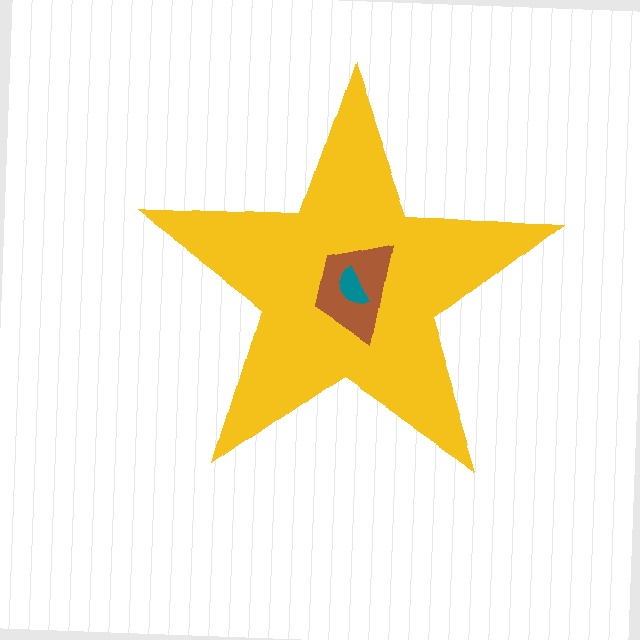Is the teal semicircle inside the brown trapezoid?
Yes.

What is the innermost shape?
The teal semicircle.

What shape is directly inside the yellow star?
The brown trapezoid.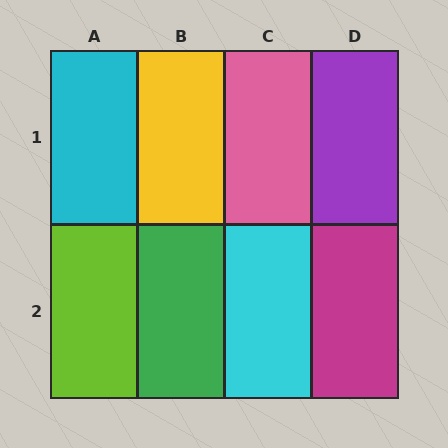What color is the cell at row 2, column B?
Green.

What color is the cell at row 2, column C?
Cyan.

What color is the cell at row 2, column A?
Lime.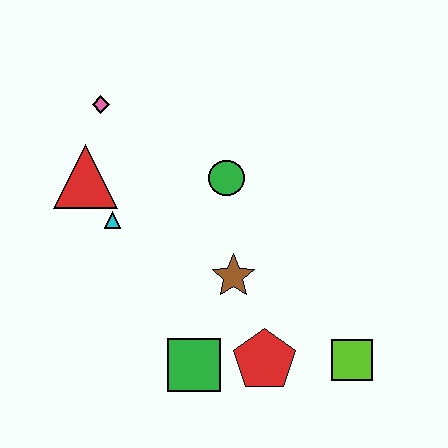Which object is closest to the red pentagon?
The green square is closest to the red pentagon.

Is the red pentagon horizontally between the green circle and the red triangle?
No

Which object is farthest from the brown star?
The pink diamond is farthest from the brown star.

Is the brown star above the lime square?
Yes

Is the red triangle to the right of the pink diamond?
No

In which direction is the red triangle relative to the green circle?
The red triangle is to the left of the green circle.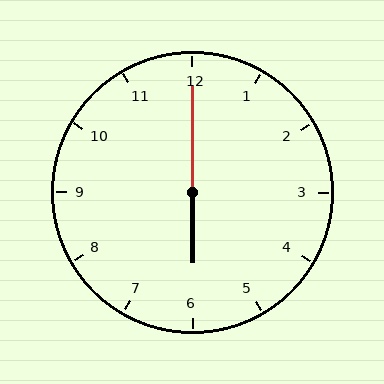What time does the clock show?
6:00.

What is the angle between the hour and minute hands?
Approximately 180 degrees.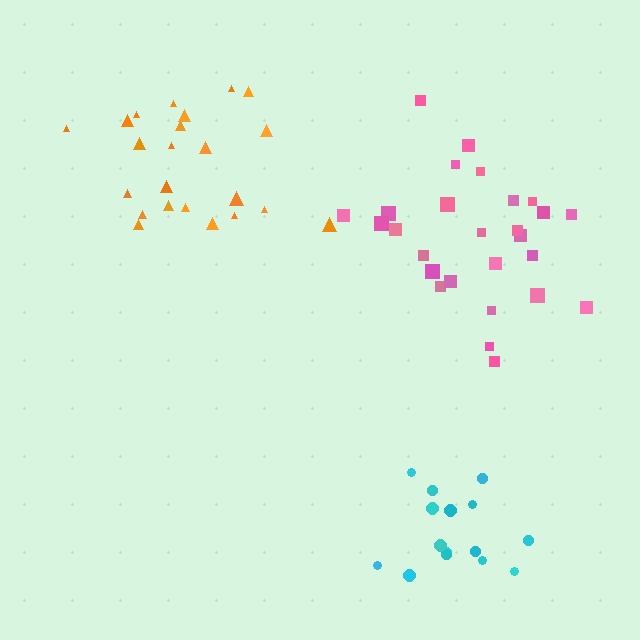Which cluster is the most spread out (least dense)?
Pink.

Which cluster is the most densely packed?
Cyan.